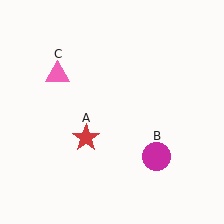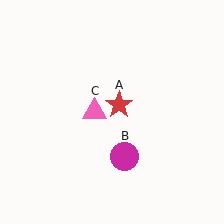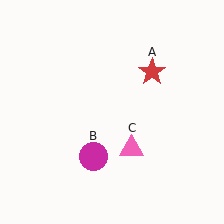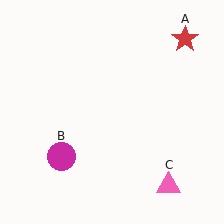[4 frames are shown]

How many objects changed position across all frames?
3 objects changed position: red star (object A), magenta circle (object B), pink triangle (object C).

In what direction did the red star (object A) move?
The red star (object A) moved up and to the right.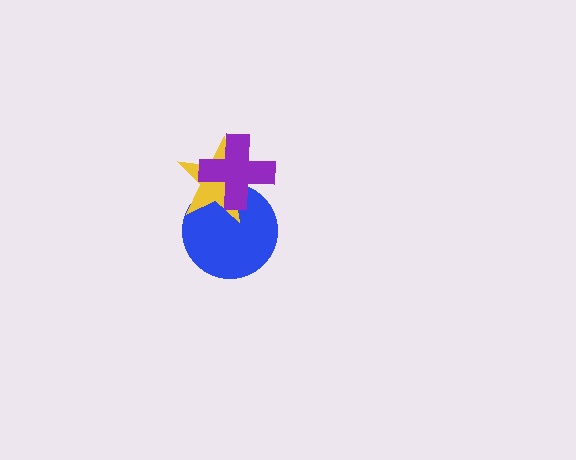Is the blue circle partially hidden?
Yes, it is partially covered by another shape.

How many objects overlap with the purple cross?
2 objects overlap with the purple cross.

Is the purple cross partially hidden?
No, no other shape covers it.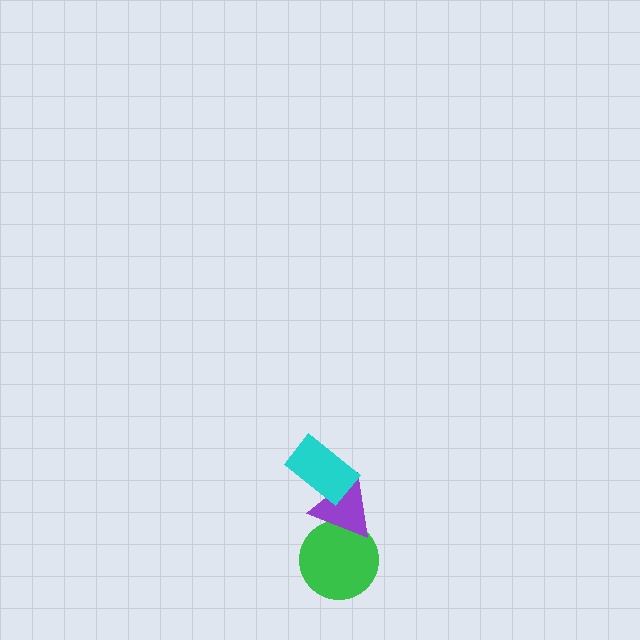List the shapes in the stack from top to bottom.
From top to bottom: the cyan rectangle, the purple triangle, the green circle.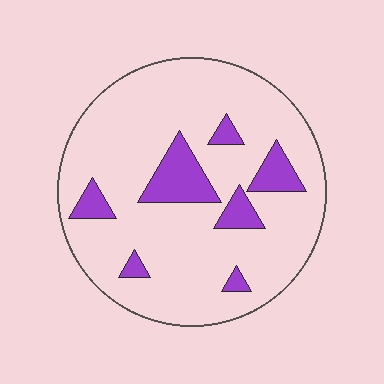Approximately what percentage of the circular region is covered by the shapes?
Approximately 15%.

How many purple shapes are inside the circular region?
7.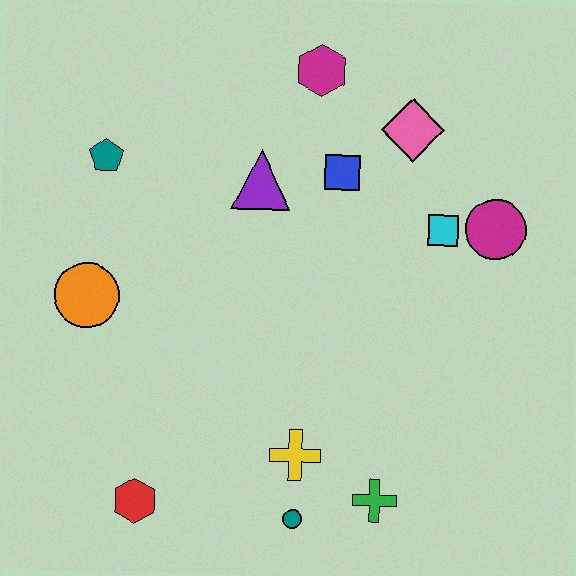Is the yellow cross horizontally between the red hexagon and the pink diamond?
Yes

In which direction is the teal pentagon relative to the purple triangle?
The teal pentagon is to the left of the purple triangle.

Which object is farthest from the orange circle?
The magenta circle is farthest from the orange circle.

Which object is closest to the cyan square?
The magenta circle is closest to the cyan square.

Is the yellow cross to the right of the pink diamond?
No